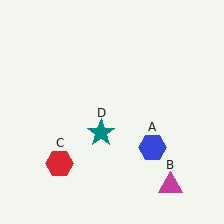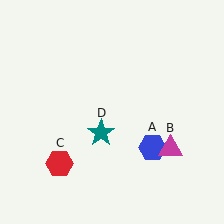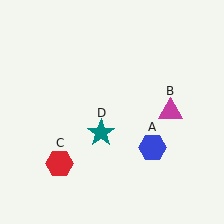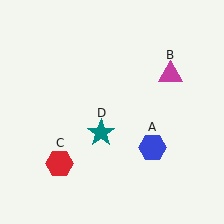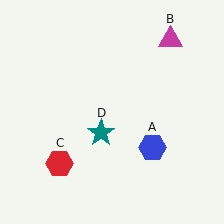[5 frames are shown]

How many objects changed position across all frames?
1 object changed position: magenta triangle (object B).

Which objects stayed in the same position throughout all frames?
Blue hexagon (object A) and red hexagon (object C) and teal star (object D) remained stationary.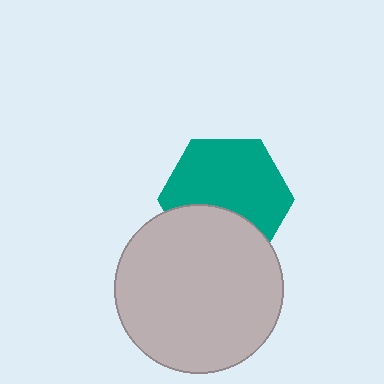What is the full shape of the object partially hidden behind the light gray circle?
The partially hidden object is a teal hexagon.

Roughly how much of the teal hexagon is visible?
Most of it is visible (roughly 66%).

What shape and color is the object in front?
The object in front is a light gray circle.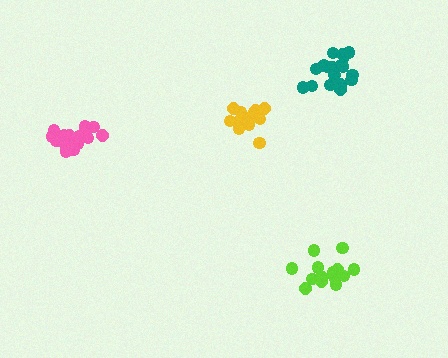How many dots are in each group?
Group 1: 15 dots, Group 2: 17 dots, Group 3: 20 dots, Group 4: 19 dots (71 total).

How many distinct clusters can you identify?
There are 4 distinct clusters.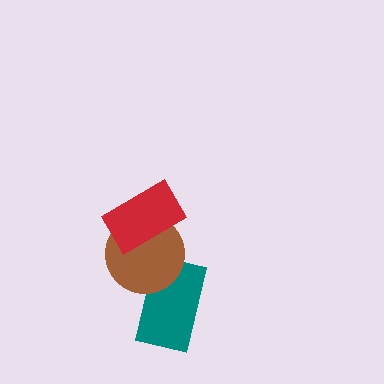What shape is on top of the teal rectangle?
The brown circle is on top of the teal rectangle.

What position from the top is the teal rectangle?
The teal rectangle is 3rd from the top.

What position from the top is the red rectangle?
The red rectangle is 1st from the top.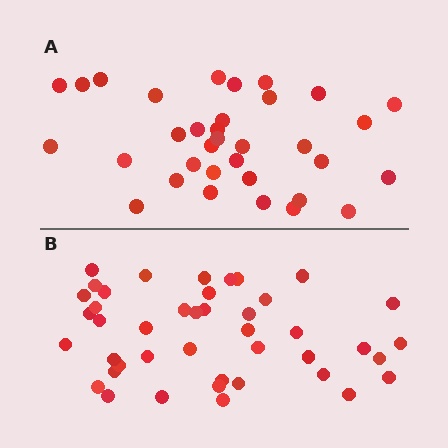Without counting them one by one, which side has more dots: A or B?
Region B (the bottom region) has more dots.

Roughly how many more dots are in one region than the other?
Region B has roughly 8 or so more dots than region A.